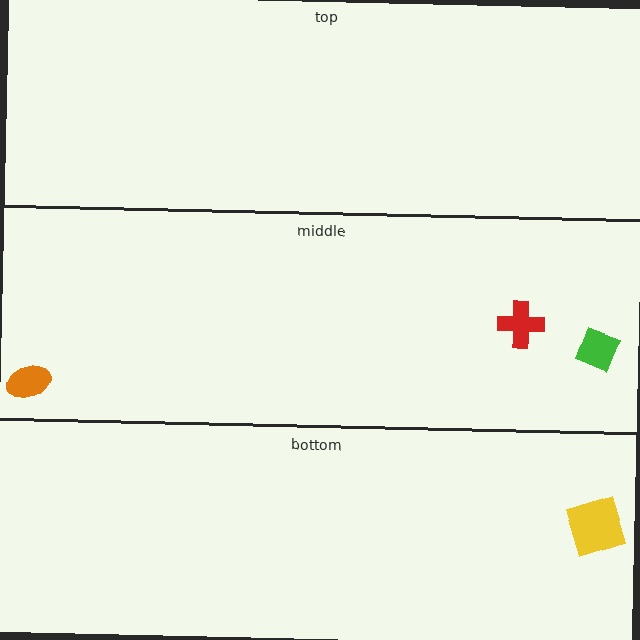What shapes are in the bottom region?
The yellow square.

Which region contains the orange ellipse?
The middle region.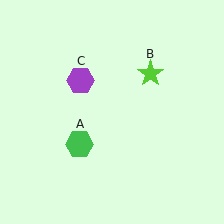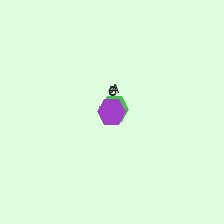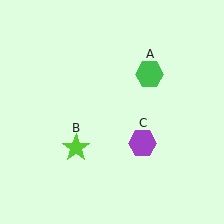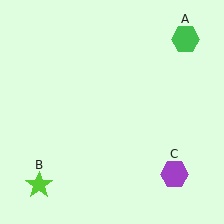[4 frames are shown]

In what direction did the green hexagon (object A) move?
The green hexagon (object A) moved up and to the right.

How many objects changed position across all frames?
3 objects changed position: green hexagon (object A), lime star (object B), purple hexagon (object C).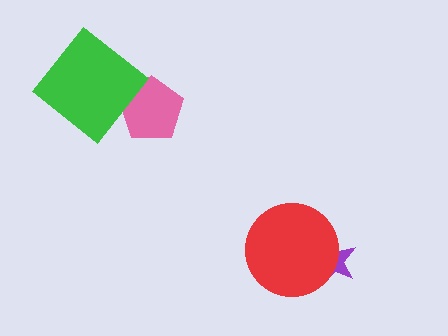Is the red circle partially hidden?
No, no other shape covers it.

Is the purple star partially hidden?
Yes, it is partially covered by another shape.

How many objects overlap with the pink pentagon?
1 object overlaps with the pink pentagon.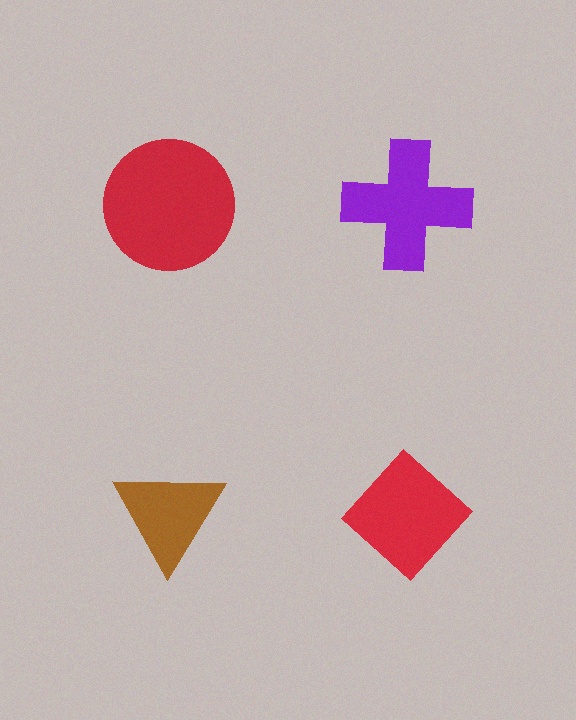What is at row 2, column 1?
A brown triangle.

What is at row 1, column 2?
A purple cross.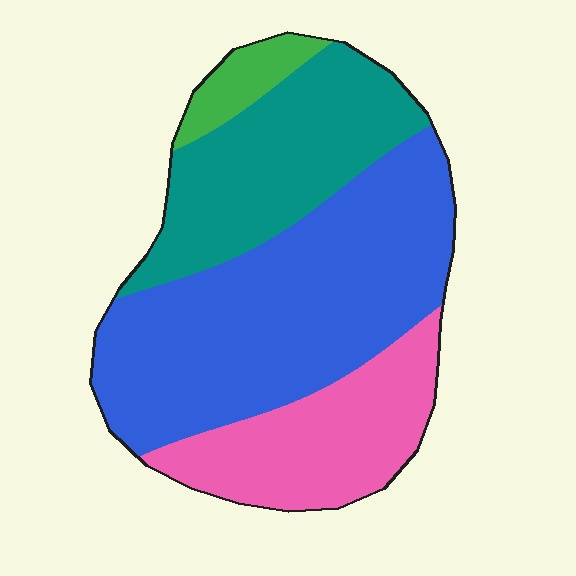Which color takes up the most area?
Blue, at roughly 45%.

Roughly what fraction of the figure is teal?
Teal takes up between a quarter and a half of the figure.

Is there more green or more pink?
Pink.